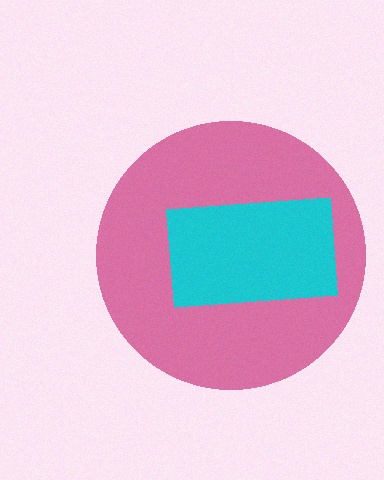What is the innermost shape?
The cyan rectangle.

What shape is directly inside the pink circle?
The cyan rectangle.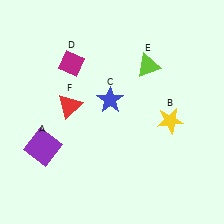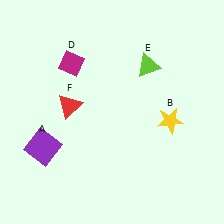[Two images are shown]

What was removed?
The blue star (C) was removed in Image 2.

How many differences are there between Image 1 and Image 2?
There is 1 difference between the two images.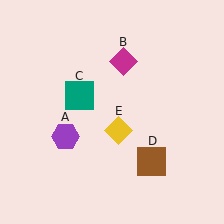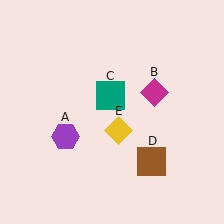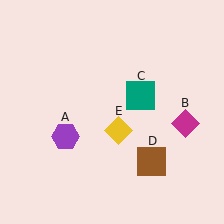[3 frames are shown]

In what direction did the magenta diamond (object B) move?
The magenta diamond (object B) moved down and to the right.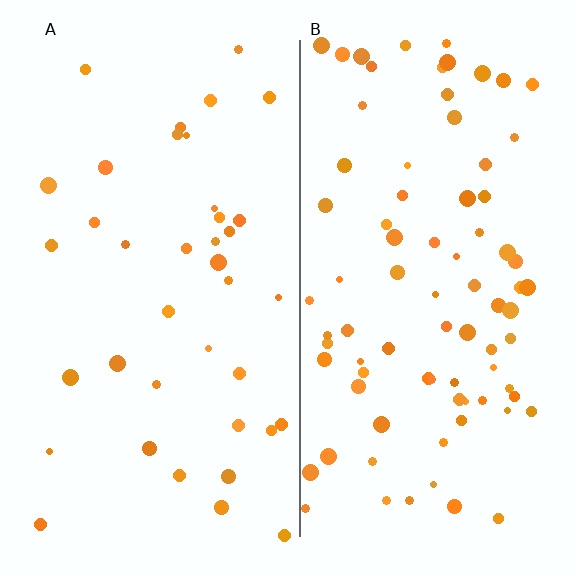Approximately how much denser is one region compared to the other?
Approximately 2.2× — region B over region A.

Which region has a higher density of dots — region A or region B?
B (the right).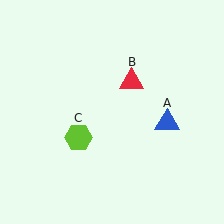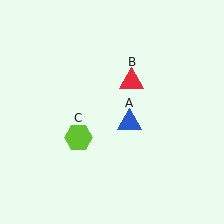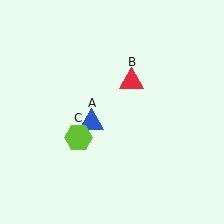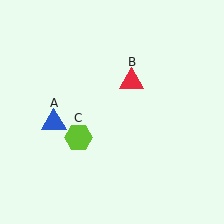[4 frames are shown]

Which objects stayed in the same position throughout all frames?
Red triangle (object B) and lime hexagon (object C) remained stationary.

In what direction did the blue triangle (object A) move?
The blue triangle (object A) moved left.